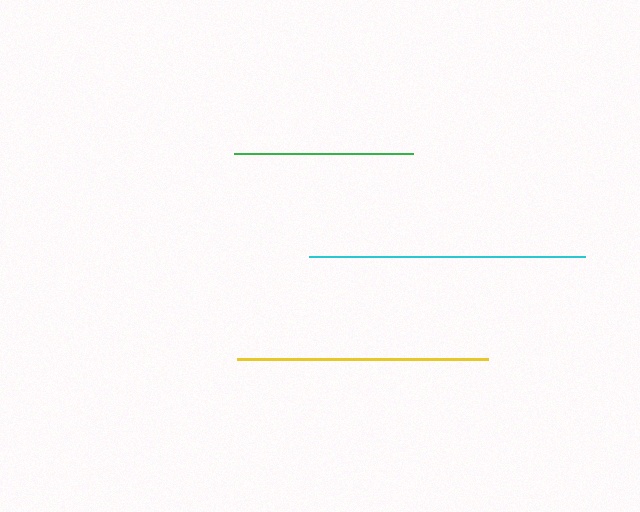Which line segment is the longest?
The cyan line is the longest at approximately 275 pixels.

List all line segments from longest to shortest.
From longest to shortest: cyan, yellow, green.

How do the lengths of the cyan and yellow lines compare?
The cyan and yellow lines are approximately the same length.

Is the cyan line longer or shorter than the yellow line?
The cyan line is longer than the yellow line.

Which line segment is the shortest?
The green line is the shortest at approximately 179 pixels.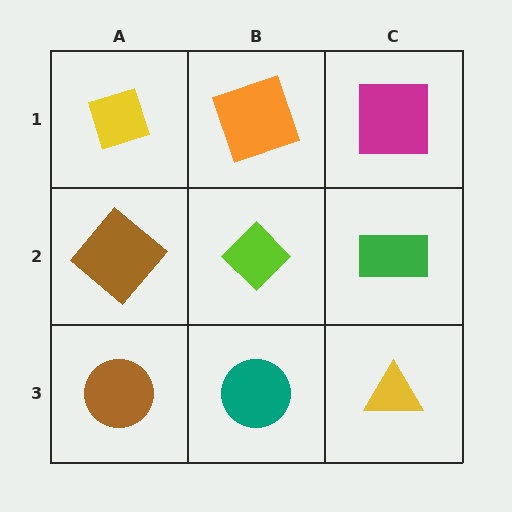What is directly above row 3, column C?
A green rectangle.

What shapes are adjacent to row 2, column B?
An orange square (row 1, column B), a teal circle (row 3, column B), a brown diamond (row 2, column A), a green rectangle (row 2, column C).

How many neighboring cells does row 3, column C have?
2.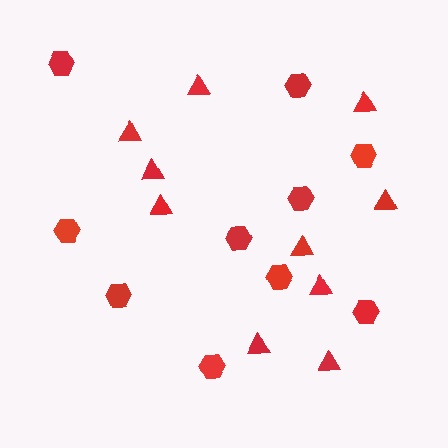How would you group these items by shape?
There are 2 groups: one group of triangles (10) and one group of hexagons (10).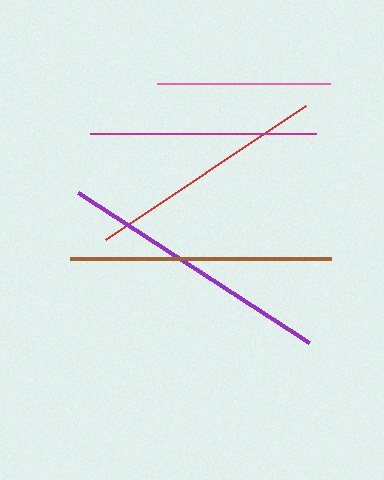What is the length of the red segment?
The red segment is approximately 241 pixels long.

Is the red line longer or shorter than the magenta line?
The red line is longer than the magenta line.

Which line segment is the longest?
The purple line is the longest at approximately 275 pixels.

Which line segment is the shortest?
The pink line is the shortest at approximately 173 pixels.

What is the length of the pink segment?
The pink segment is approximately 173 pixels long.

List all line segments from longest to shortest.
From longest to shortest: purple, brown, red, magenta, pink.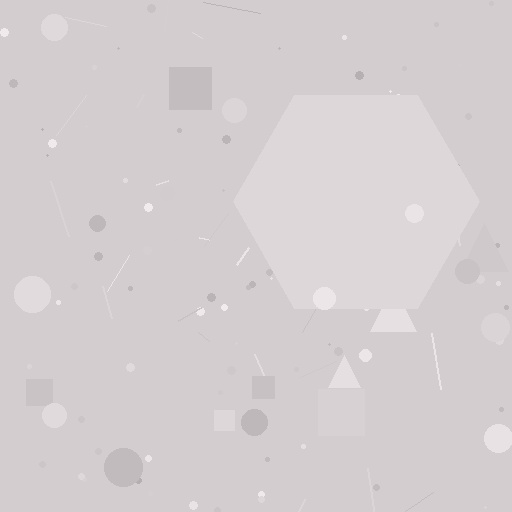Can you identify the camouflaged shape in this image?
The camouflaged shape is a hexagon.